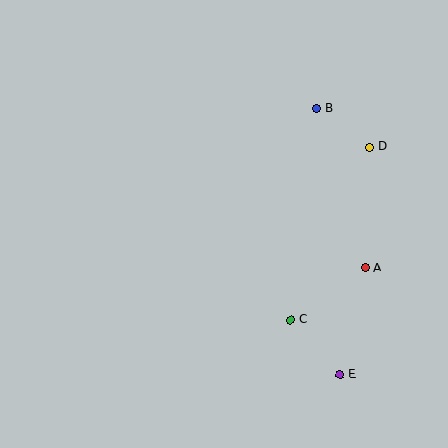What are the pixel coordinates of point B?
Point B is at (317, 108).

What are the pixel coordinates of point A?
Point A is at (365, 267).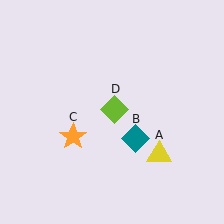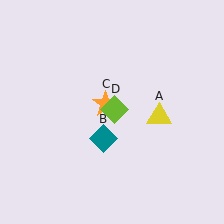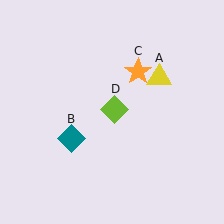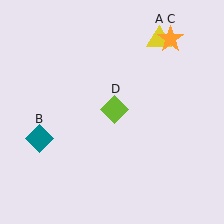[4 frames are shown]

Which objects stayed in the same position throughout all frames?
Lime diamond (object D) remained stationary.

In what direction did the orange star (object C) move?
The orange star (object C) moved up and to the right.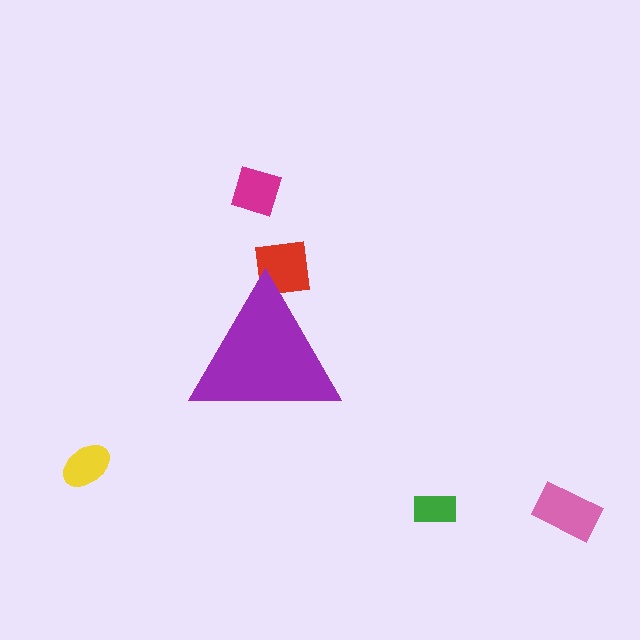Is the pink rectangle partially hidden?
No, the pink rectangle is fully visible.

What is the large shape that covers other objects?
A purple triangle.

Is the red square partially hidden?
Yes, the red square is partially hidden behind the purple triangle.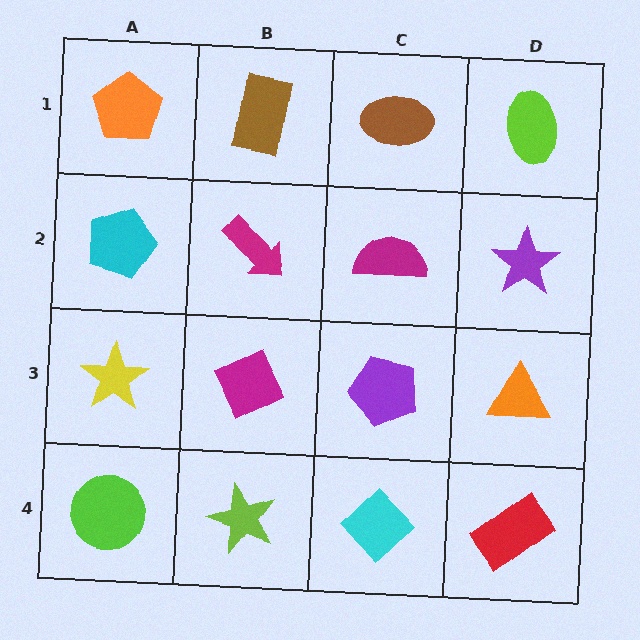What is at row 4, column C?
A cyan diamond.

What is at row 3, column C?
A purple pentagon.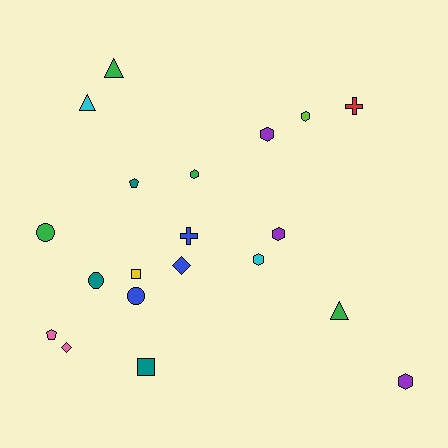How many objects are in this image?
There are 20 objects.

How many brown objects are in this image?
There are no brown objects.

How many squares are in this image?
There are 2 squares.